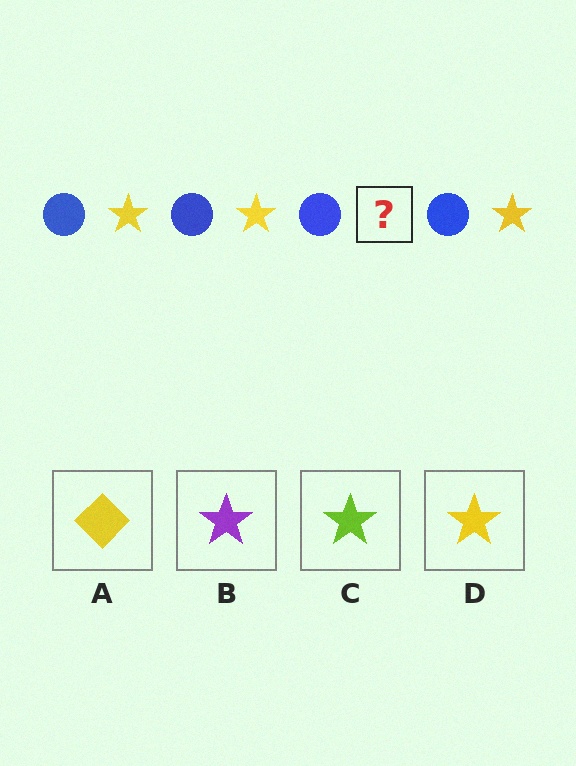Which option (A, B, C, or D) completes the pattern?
D.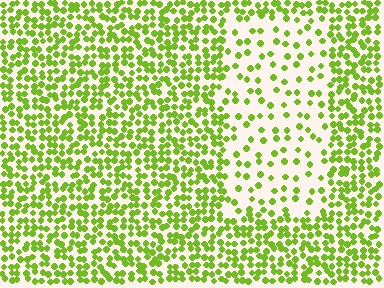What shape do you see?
I see a rectangle.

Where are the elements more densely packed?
The elements are more densely packed outside the rectangle boundary.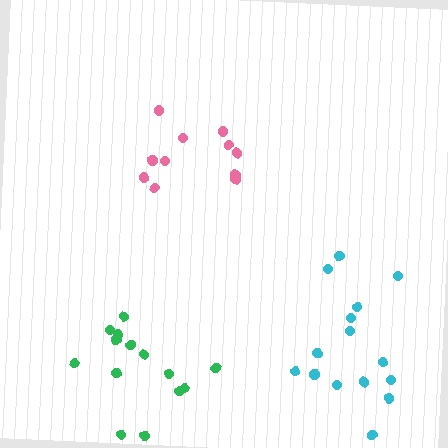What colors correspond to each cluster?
The clusters are colored: green, cyan, pink.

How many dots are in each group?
Group 1: 14 dots, Group 2: 15 dots, Group 3: 11 dots (40 total).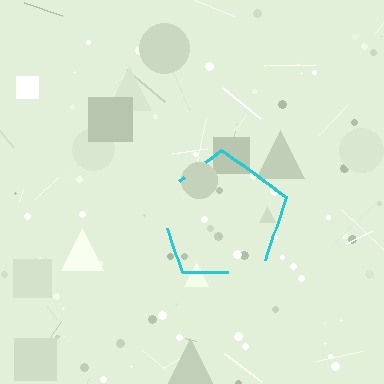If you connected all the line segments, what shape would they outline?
They would outline a pentagon.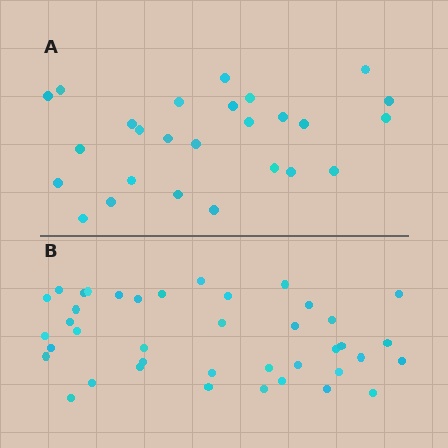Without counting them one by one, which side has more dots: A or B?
Region B (the bottom region) has more dots.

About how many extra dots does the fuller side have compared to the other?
Region B has approximately 15 more dots than region A.